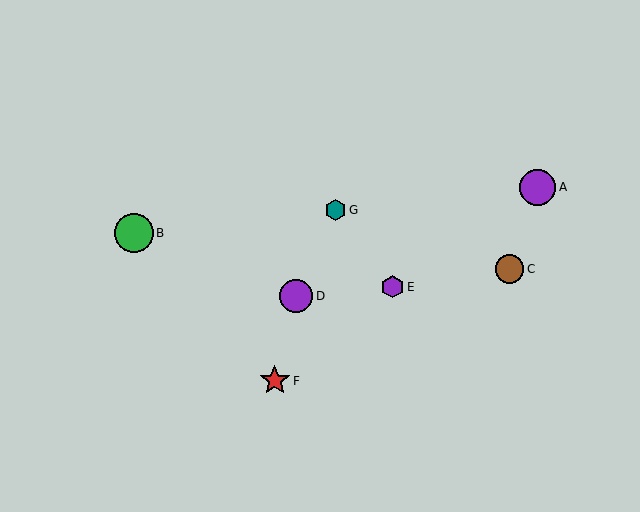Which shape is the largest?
The green circle (labeled B) is the largest.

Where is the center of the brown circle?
The center of the brown circle is at (510, 269).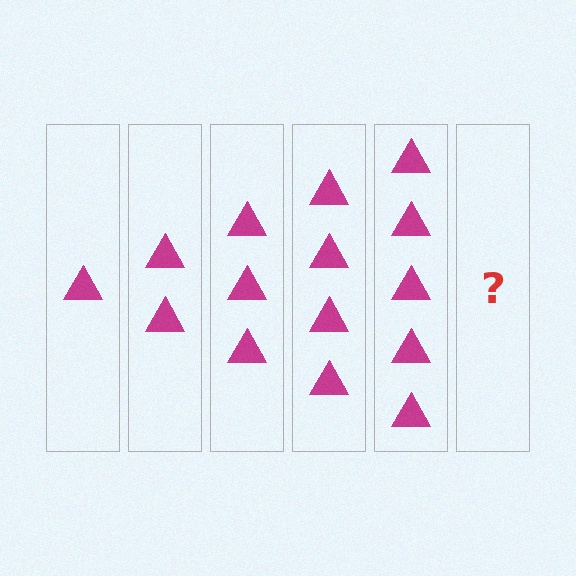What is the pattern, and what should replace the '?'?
The pattern is that each step adds one more triangle. The '?' should be 6 triangles.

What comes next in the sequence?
The next element should be 6 triangles.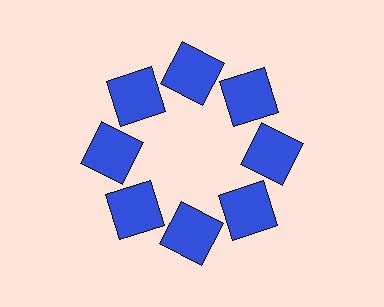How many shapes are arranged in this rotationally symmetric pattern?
There are 8 shapes, arranged in 8 groups of 1.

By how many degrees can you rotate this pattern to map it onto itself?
The pattern maps onto itself every 45 degrees of rotation.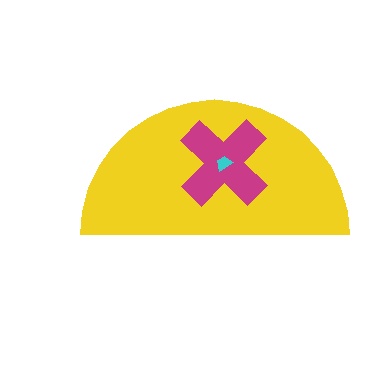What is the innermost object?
The cyan trapezoid.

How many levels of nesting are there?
3.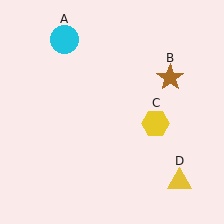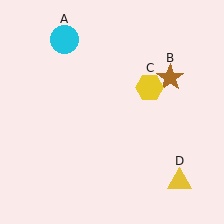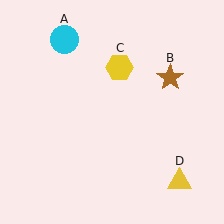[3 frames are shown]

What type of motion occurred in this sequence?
The yellow hexagon (object C) rotated counterclockwise around the center of the scene.